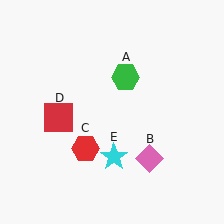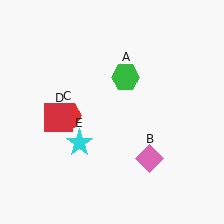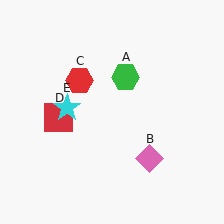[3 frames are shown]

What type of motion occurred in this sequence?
The red hexagon (object C), cyan star (object E) rotated clockwise around the center of the scene.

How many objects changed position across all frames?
2 objects changed position: red hexagon (object C), cyan star (object E).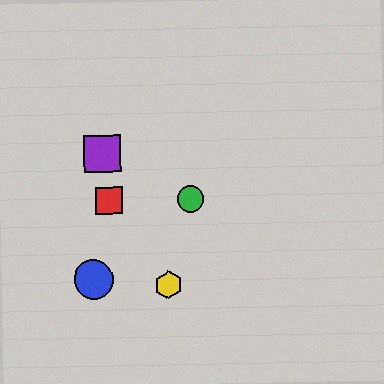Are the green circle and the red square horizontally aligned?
Yes, both are at y≈199.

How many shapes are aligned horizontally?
2 shapes (the red square, the green circle) are aligned horizontally.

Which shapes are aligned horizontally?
The red square, the green circle are aligned horizontally.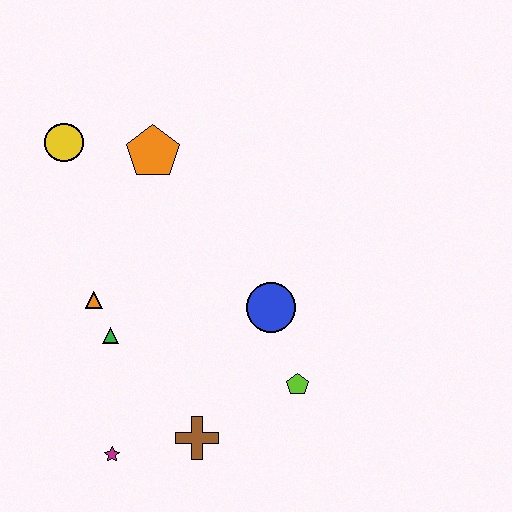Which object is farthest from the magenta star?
The yellow circle is farthest from the magenta star.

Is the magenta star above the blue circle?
No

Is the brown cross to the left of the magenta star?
No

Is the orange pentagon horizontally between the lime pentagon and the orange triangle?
Yes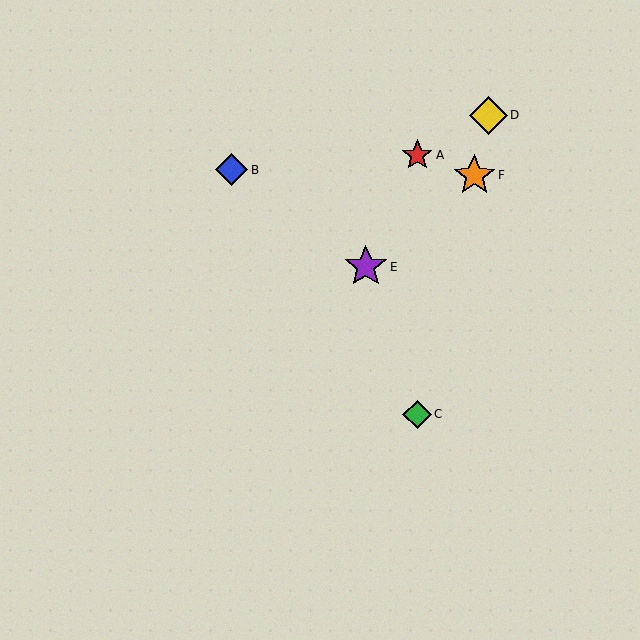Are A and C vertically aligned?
Yes, both are at x≈417.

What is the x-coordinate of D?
Object D is at x≈488.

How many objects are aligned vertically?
2 objects (A, C) are aligned vertically.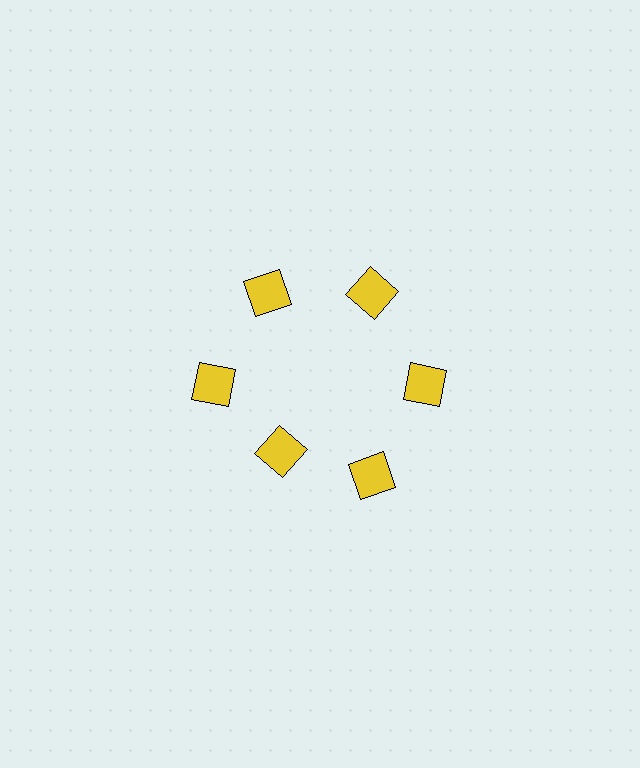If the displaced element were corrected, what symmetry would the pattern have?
It would have 6-fold rotational symmetry — the pattern would map onto itself every 60 degrees.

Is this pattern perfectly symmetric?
No. The 6 yellow squares are arranged in a ring, but one element near the 7 o'clock position is pulled inward toward the center, breaking the 6-fold rotational symmetry.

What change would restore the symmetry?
The symmetry would be restored by moving it outward, back onto the ring so that all 6 squares sit at equal angles and equal distance from the center.